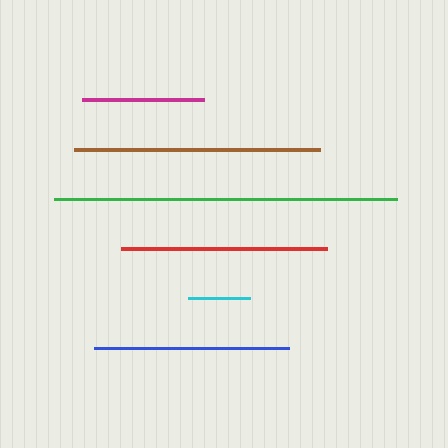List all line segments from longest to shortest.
From longest to shortest: green, brown, red, blue, magenta, cyan.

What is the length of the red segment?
The red segment is approximately 206 pixels long.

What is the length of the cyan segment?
The cyan segment is approximately 62 pixels long.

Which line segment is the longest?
The green line is the longest at approximately 343 pixels.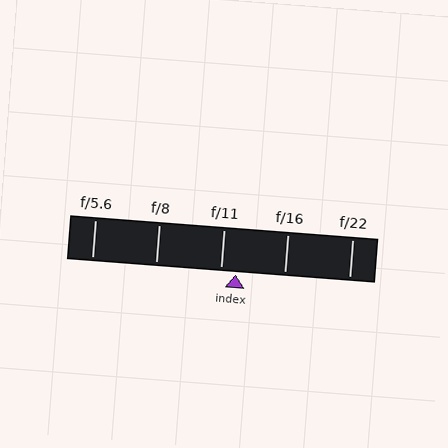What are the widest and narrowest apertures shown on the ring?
The widest aperture shown is f/5.6 and the narrowest is f/22.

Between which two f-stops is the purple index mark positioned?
The index mark is between f/11 and f/16.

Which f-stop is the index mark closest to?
The index mark is closest to f/11.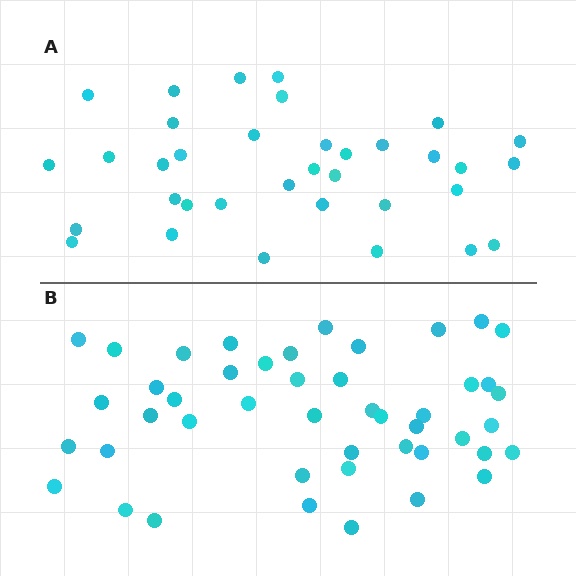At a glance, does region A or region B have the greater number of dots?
Region B (the bottom region) has more dots.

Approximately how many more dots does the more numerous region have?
Region B has roughly 12 or so more dots than region A.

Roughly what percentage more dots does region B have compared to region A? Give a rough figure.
About 30% more.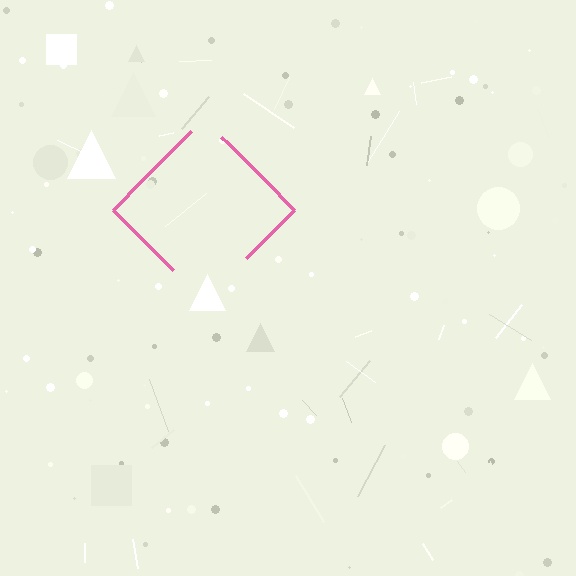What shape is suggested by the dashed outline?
The dashed outline suggests a diamond.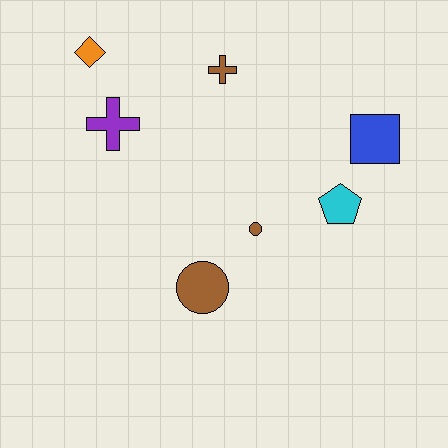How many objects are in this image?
There are 7 objects.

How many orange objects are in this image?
There is 1 orange object.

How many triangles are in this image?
There are no triangles.